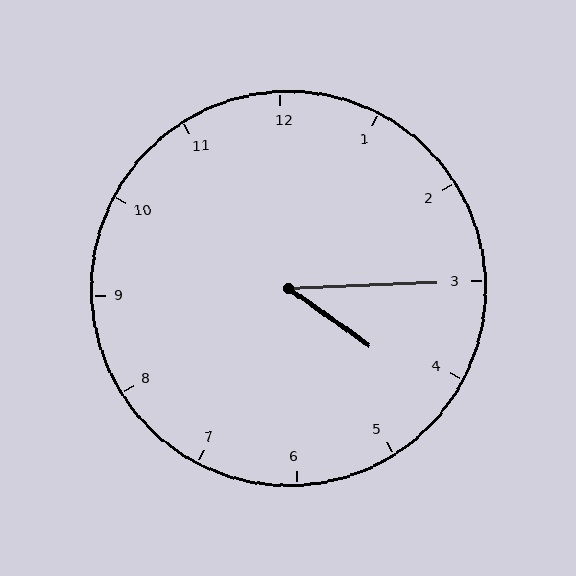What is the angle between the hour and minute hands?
Approximately 38 degrees.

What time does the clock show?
4:15.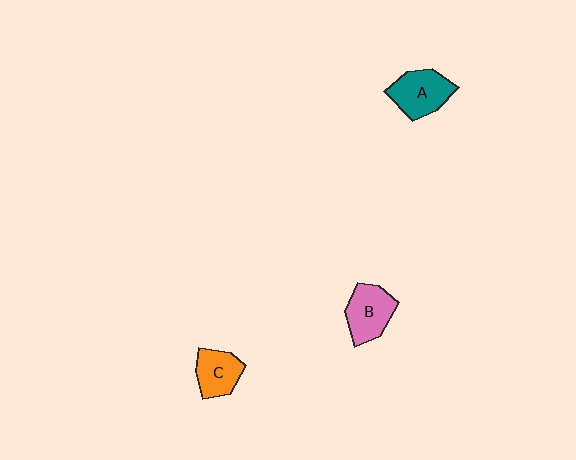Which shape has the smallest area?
Shape C (orange).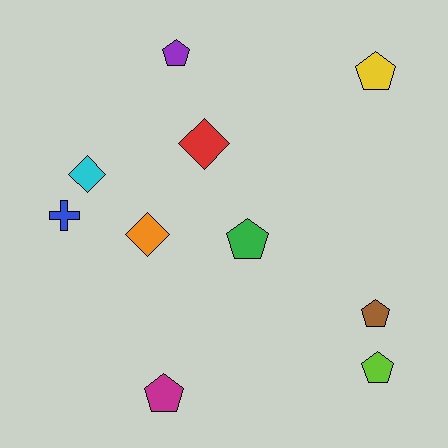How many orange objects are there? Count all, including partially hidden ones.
There is 1 orange object.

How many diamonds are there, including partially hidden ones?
There are 3 diamonds.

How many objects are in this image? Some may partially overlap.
There are 10 objects.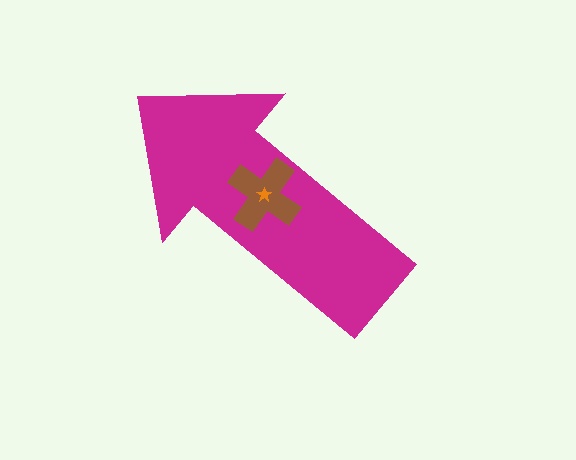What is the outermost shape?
The magenta arrow.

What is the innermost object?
The orange star.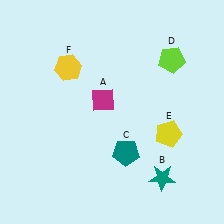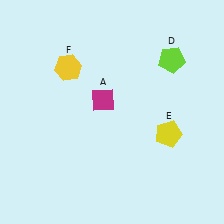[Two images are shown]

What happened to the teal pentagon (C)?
The teal pentagon (C) was removed in Image 2. It was in the bottom-right area of Image 1.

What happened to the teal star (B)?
The teal star (B) was removed in Image 2. It was in the bottom-right area of Image 1.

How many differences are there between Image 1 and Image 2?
There are 2 differences between the two images.